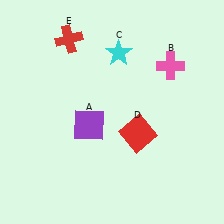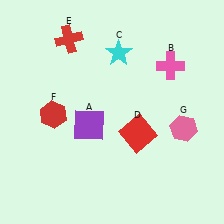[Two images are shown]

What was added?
A red hexagon (F), a pink hexagon (G) were added in Image 2.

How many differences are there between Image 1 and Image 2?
There are 2 differences between the two images.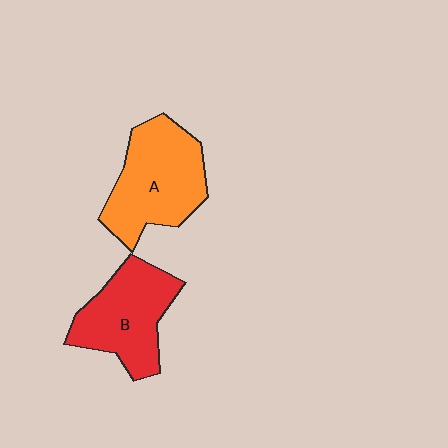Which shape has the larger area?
Shape A (orange).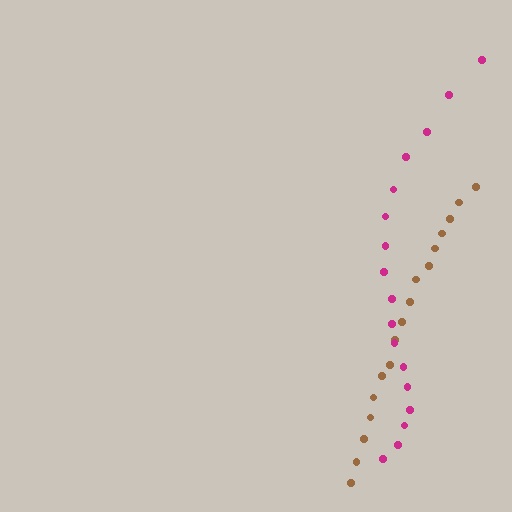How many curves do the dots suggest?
There are 2 distinct paths.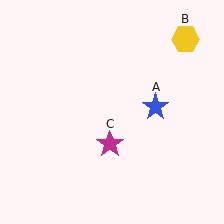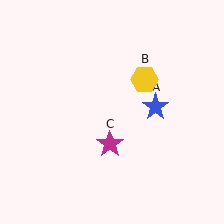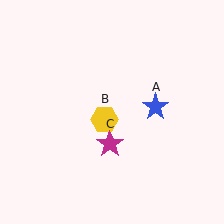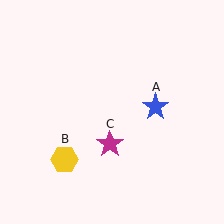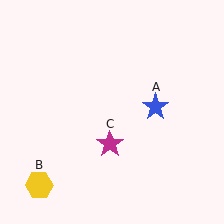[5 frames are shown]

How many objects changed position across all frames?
1 object changed position: yellow hexagon (object B).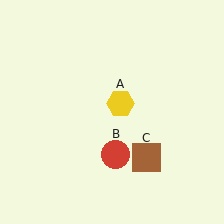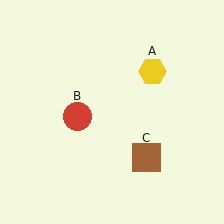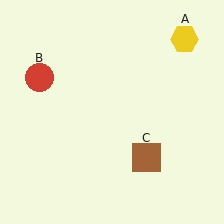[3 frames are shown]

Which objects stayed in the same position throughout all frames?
Brown square (object C) remained stationary.